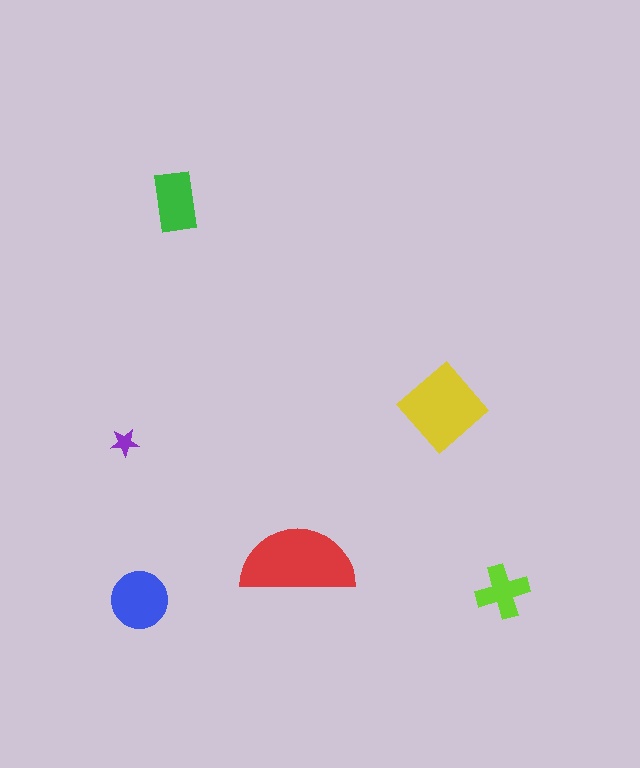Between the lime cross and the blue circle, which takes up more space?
The blue circle.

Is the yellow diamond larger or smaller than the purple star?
Larger.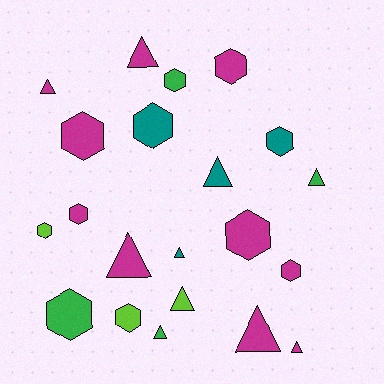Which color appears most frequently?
Magenta, with 10 objects.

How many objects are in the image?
There are 21 objects.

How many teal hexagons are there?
There are 2 teal hexagons.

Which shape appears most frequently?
Hexagon, with 11 objects.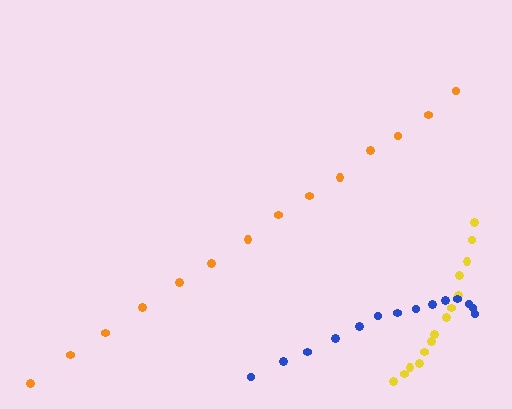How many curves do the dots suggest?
There are 3 distinct paths.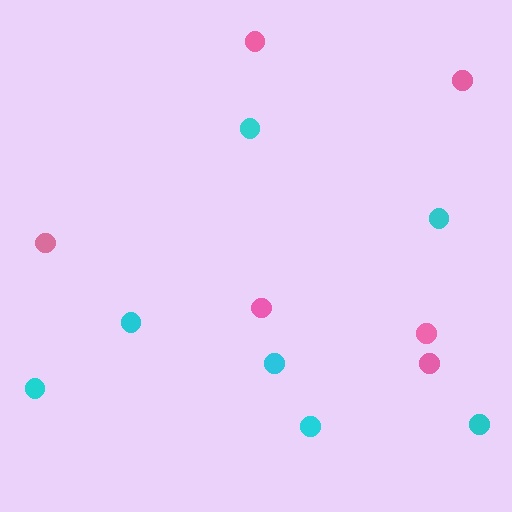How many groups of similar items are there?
There are 2 groups: one group of cyan circles (7) and one group of pink circles (6).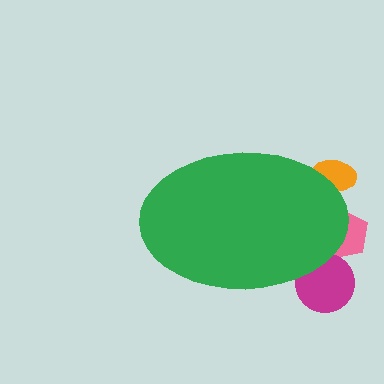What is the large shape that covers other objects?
A green ellipse.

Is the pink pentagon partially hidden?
Yes, the pink pentagon is partially hidden behind the green ellipse.